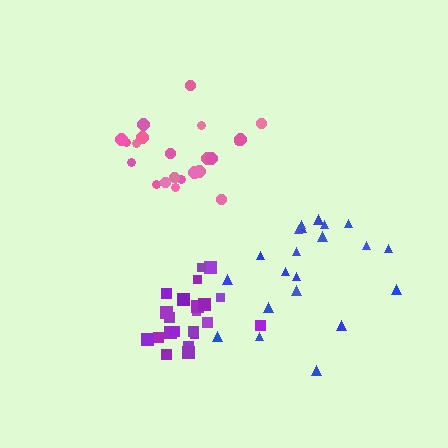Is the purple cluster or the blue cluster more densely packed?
Purple.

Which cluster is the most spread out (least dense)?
Blue.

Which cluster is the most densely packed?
Purple.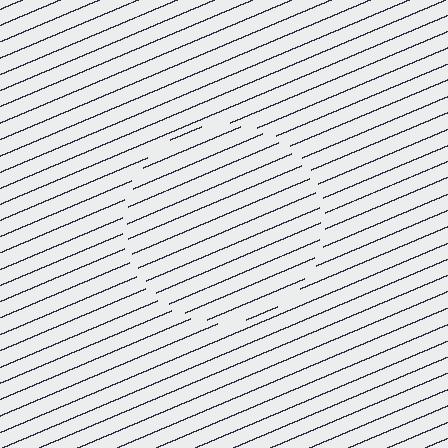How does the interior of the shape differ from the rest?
The interior of the shape contains the same grating, shifted by half a period — the contour is defined by the phase discontinuity where line-ends from the inner and outer gratings abut.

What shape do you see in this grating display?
An illusory circle. The interior of the shape contains the same grating, shifted by half a period — the contour is defined by the phase discontinuity where line-ends from the inner and outer gratings abut.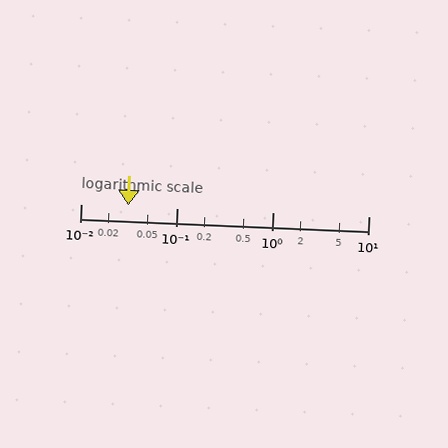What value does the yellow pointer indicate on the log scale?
The pointer indicates approximately 0.031.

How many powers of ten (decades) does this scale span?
The scale spans 3 decades, from 0.01 to 10.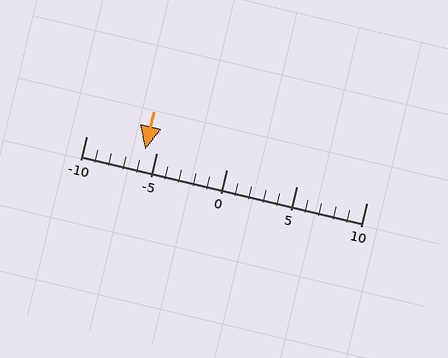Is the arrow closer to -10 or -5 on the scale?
The arrow is closer to -5.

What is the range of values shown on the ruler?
The ruler shows values from -10 to 10.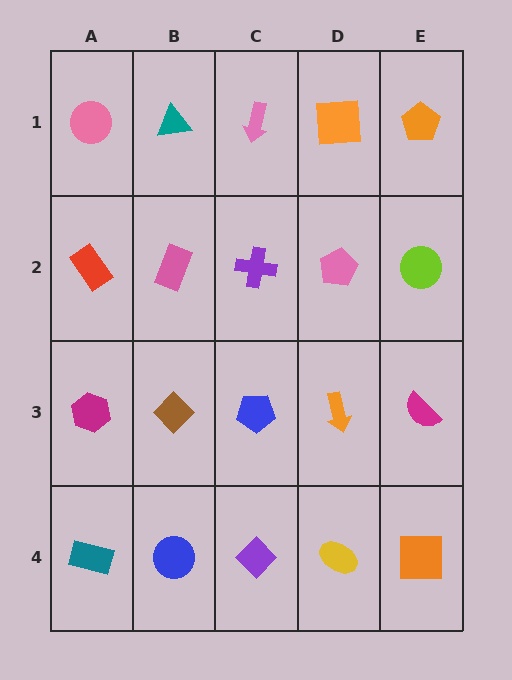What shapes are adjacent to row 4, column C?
A blue pentagon (row 3, column C), a blue circle (row 4, column B), a yellow ellipse (row 4, column D).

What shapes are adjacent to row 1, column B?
A pink rectangle (row 2, column B), a pink circle (row 1, column A), a pink arrow (row 1, column C).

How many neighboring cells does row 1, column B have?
3.